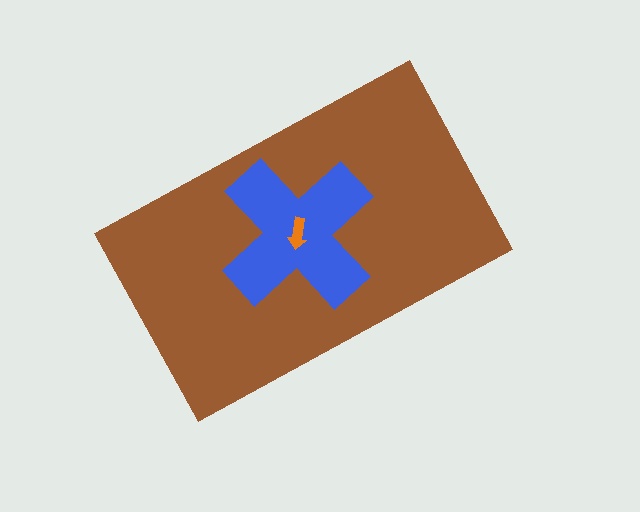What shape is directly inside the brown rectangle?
The blue cross.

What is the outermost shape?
The brown rectangle.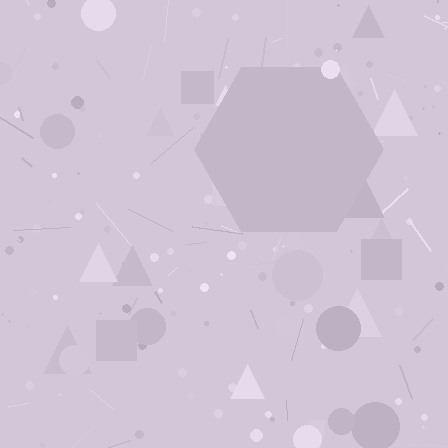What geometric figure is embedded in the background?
A hexagon is embedded in the background.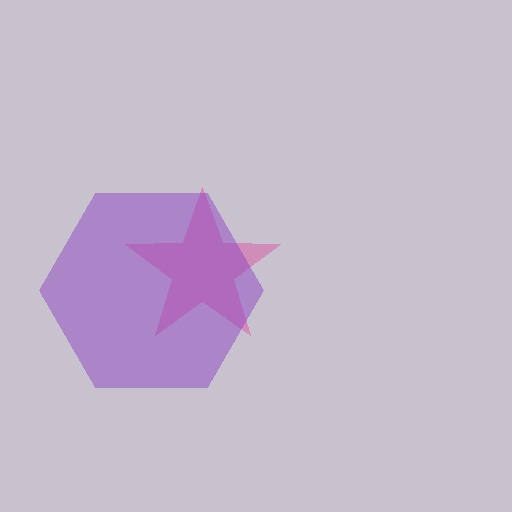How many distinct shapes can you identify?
There are 2 distinct shapes: a pink star, a purple hexagon.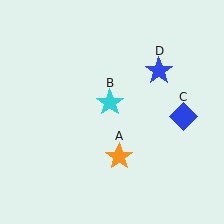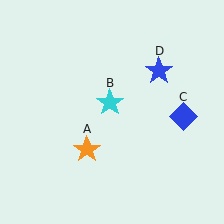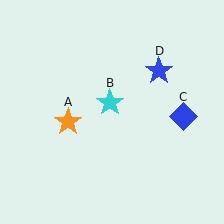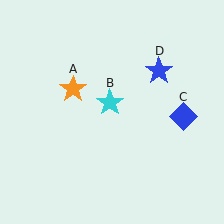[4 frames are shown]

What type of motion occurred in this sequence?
The orange star (object A) rotated clockwise around the center of the scene.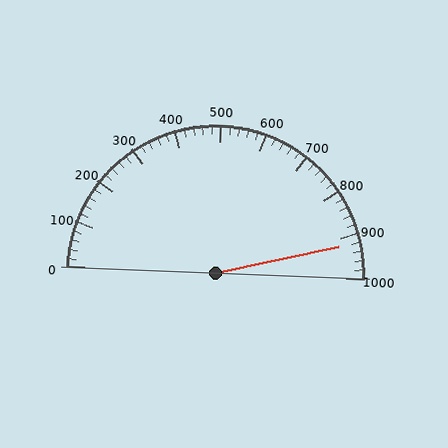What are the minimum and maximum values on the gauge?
The gauge ranges from 0 to 1000.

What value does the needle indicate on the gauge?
The needle indicates approximately 920.